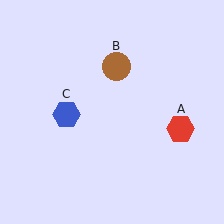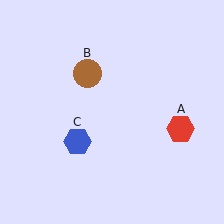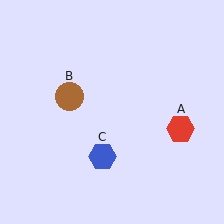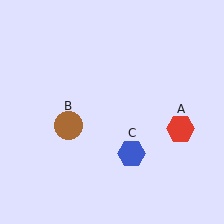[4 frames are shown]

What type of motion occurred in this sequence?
The brown circle (object B), blue hexagon (object C) rotated counterclockwise around the center of the scene.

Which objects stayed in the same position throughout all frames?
Red hexagon (object A) remained stationary.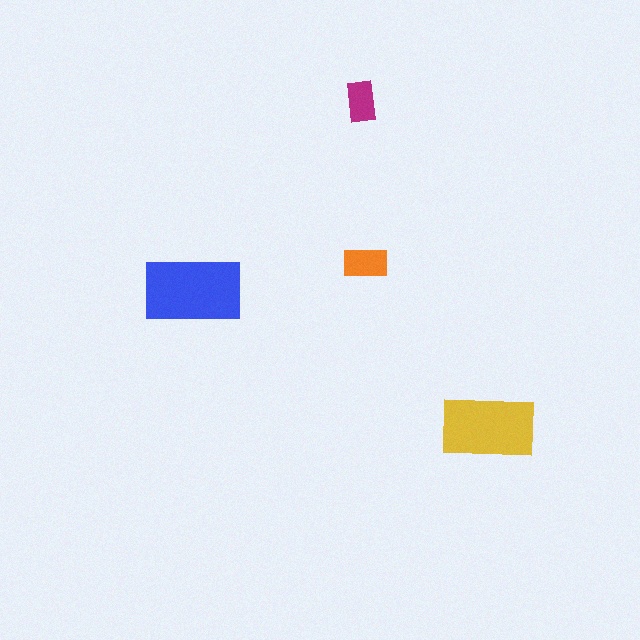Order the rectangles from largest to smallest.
the blue one, the yellow one, the orange one, the magenta one.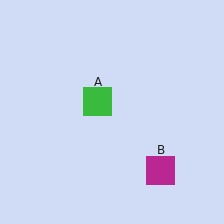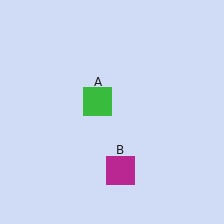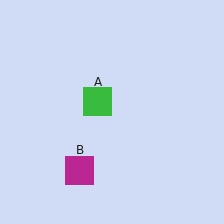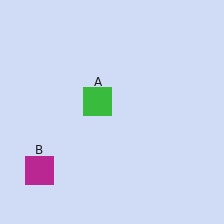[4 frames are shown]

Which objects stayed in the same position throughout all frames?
Green square (object A) remained stationary.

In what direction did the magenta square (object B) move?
The magenta square (object B) moved left.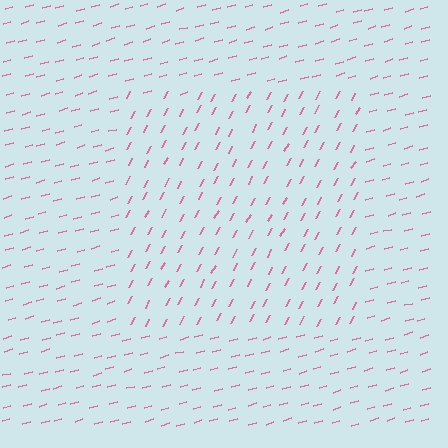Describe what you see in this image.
The image is filled with small pink line segments. A rectangle region in the image has lines oriented differently from the surrounding lines, creating a visible texture boundary.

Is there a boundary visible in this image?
Yes, there is a texture boundary formed by a change in line orientation.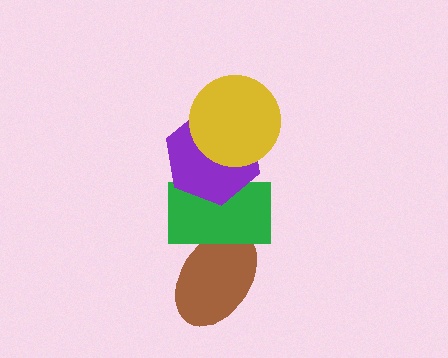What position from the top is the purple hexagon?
The purple hexagon is 2nd from the top.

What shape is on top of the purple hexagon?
The yellow circle is on top of the purple hexagon.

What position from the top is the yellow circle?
The yellow circle is 1st from the top.